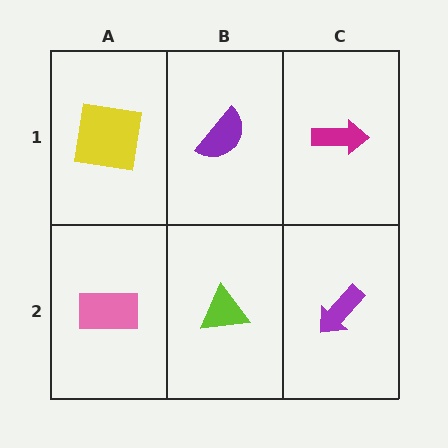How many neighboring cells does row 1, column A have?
2.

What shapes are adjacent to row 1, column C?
A purple arrow (row 2, column C), a purple semicircle (row 1, column B).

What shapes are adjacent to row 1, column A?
A pink rectangle (row 2, column A), a purple semicircle (row 1, column B).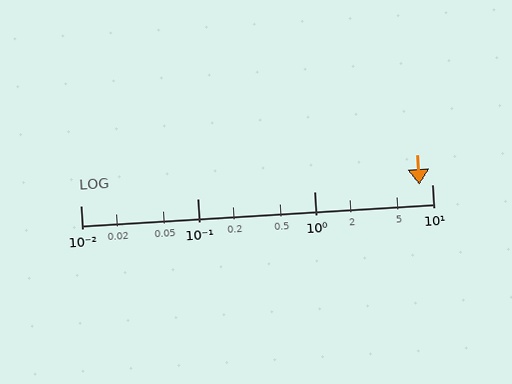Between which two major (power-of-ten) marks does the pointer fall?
The pointer is between 1 and 10.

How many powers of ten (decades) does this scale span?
The scale spans 3 decades, from 0.01 to 10.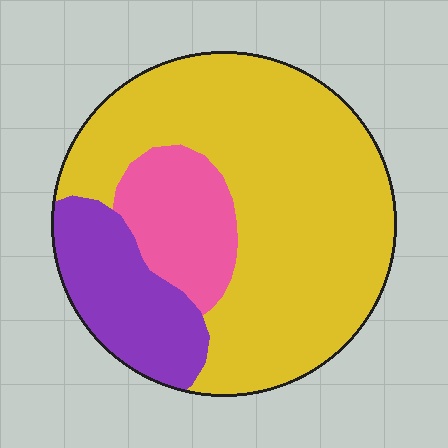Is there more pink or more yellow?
Yellow.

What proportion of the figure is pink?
Pink takes up less than a sixth of the figure.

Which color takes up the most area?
Yellow, at roughly 65%.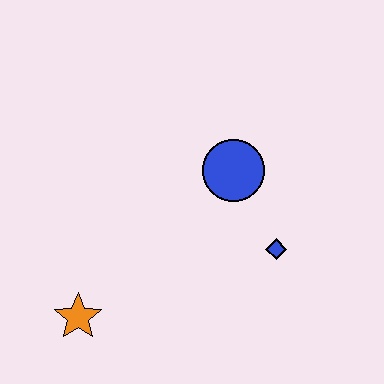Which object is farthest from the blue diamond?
The orange star is farthest from the blue diamond.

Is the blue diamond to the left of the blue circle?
No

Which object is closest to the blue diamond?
The blue circle is closest to the blue diamond.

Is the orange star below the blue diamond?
Yes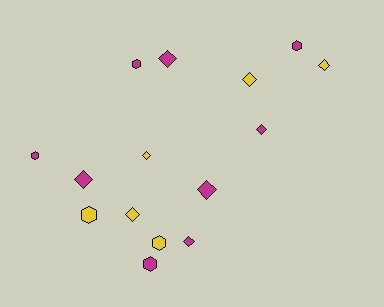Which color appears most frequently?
Magenta, with 9 objects.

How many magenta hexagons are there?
There are 4 magenta hexagons.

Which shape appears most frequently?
Diamond, with 9 objects.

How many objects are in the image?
There are 15 objects.